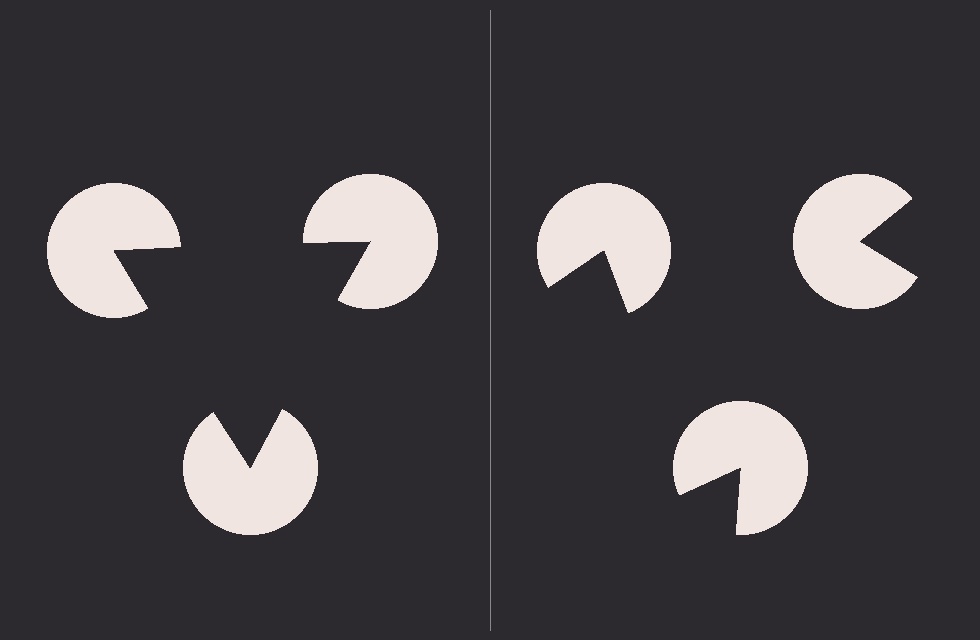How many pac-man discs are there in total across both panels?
6 — 3 on each side.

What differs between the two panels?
The pac-man discs are positioned identically on both sides; only the wedge orientations differ. On the left they align to a triangle; on the right they are misaligned.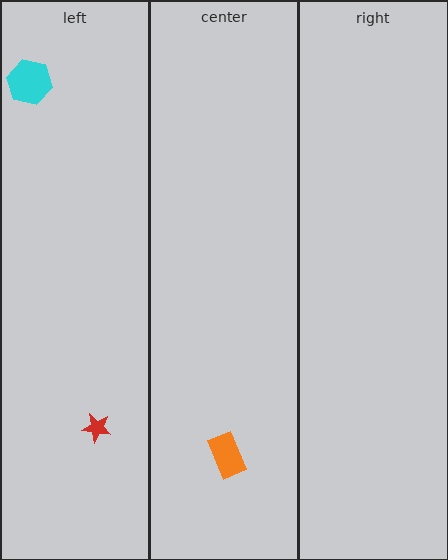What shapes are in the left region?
The cyan hexagon, the red star.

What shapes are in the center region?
The orange rectangle.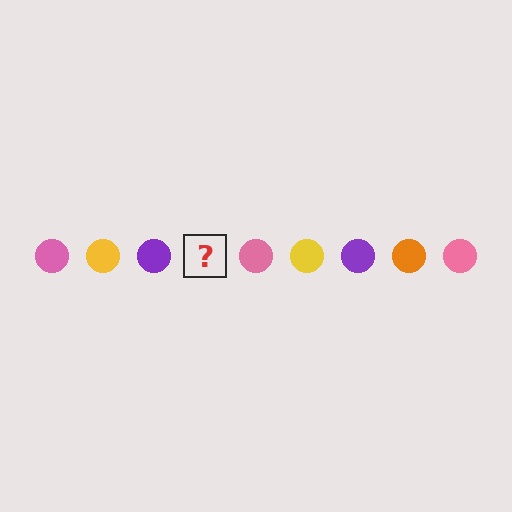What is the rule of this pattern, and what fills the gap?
The rule is that the pattern cycles through pink, yellow, purple, orange circles. The gap should be filled with an orange circle.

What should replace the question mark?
The question mark should be replaced with an orange circle.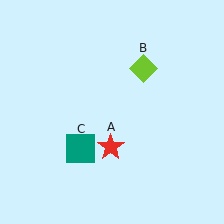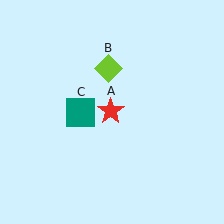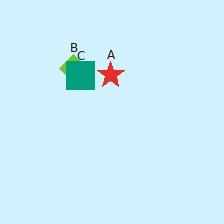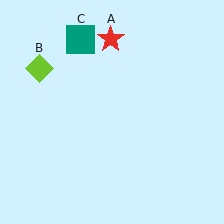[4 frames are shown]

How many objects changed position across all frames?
3 objects changed position: red star (object A), lime diamond (object B), teal square (object C).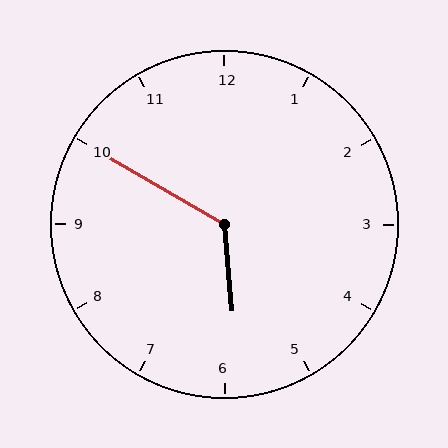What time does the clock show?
5:50.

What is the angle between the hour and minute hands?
Approximately 125 degrees.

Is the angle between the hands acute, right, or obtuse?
It is obtuse.